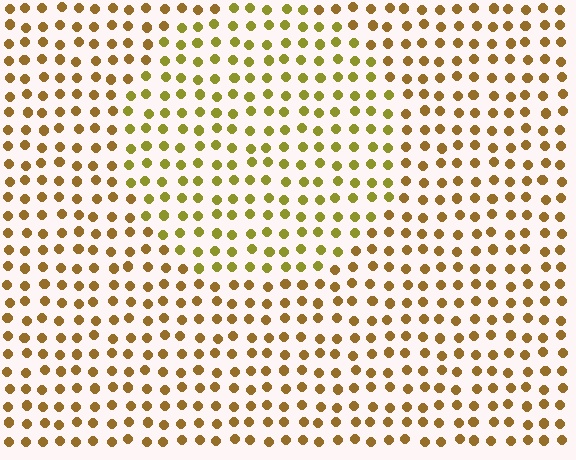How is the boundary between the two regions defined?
The boundary is defined purely by a slight shift in hue (about 27 degrees). Spacing, size, and orientation are identical on both sides.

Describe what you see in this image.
The image is filled with small brown elements in a uniform arrangement. A circle-shaped region is visible where the elements are tinted to a slightly different hue, forming a subtle color boundary.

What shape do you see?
I see a circle.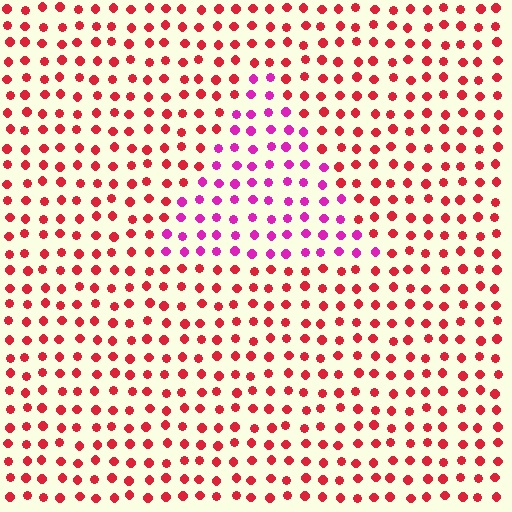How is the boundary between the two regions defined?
The boundary is defined purely by a slight shift in hue (about 42 degrees). Spacing, size, and orientation are identical on both sides.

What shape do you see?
I see a triangle.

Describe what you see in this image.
The image is filled with small red elements in a uniform arrangement. A triangle-shaped region is visible where the elements are tinted to a slightly different hue, forming a subtle color boundary.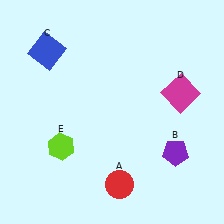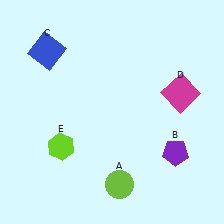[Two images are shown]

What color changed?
The circle (A) changed from red in Image 1 to lime in Image 2.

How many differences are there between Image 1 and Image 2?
There is 1 difference between the two images.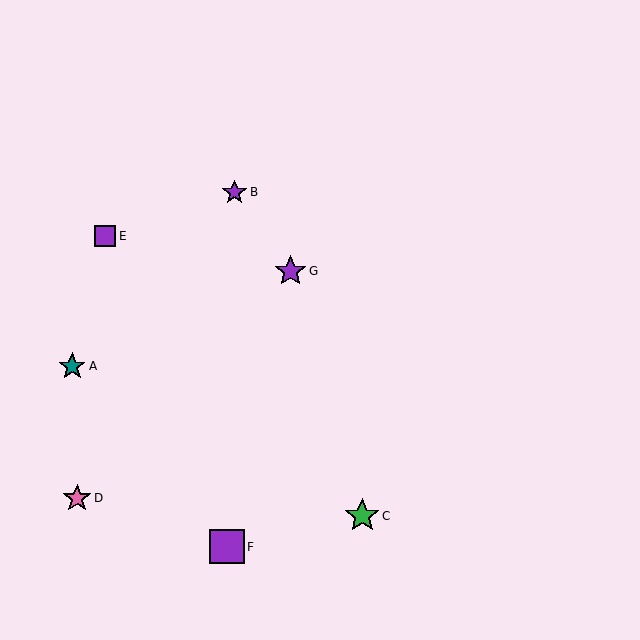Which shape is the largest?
The green star (labeled C) is the largest.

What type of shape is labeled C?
Shape C is a green star.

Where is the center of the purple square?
The center of the purple square is at (105, 236).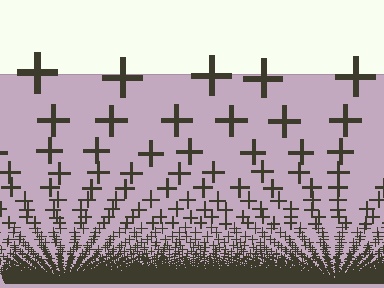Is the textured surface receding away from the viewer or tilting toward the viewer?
The surface appears to tilt toward the viewer. Texture elements get larger and sparser toward the top.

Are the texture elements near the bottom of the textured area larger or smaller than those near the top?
Smaller. The gradient is inverted — elements near the bottom are smaller and denser.